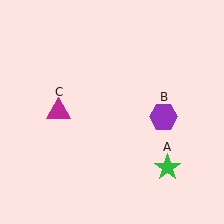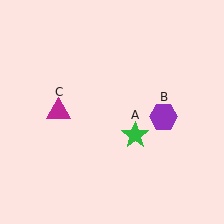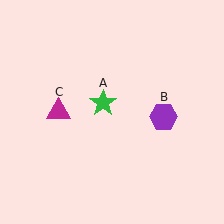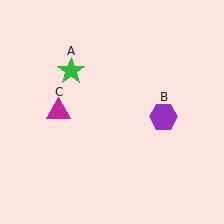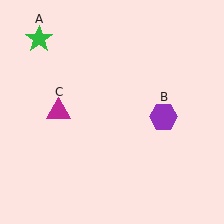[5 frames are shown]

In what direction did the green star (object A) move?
The green star (object A) moved up and to the left.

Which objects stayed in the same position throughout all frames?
Purple hexagon (object B) and magenta triangle (object C) remained stationary.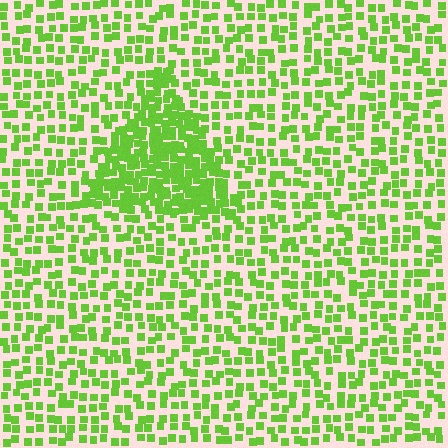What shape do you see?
I see a triangle.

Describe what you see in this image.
The image contains small lime elements arranged at two different densities. A triangle-shaped region is visible where the elements are more densely packed than the surrounding area.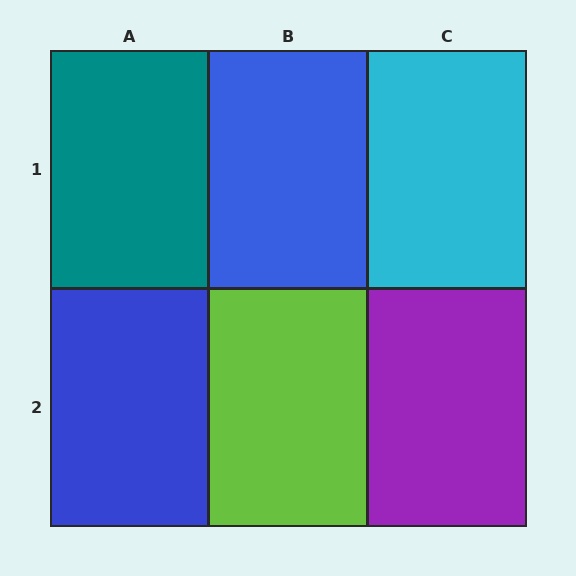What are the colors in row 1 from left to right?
Teal, blue, cyan.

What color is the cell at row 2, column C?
Purple.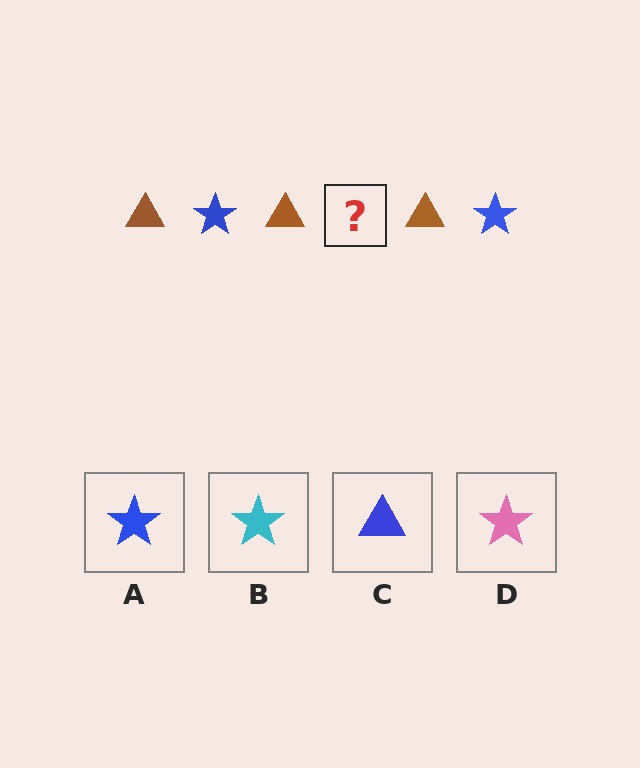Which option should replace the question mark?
Option A.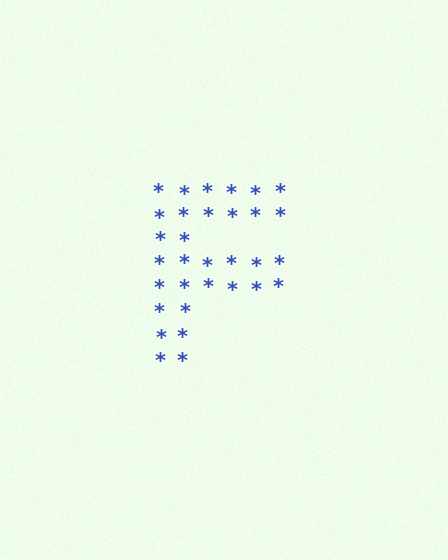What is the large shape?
The large shape is the letter F.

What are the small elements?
The small elements are asterisks.